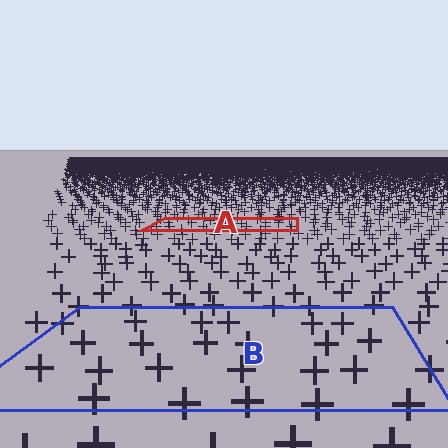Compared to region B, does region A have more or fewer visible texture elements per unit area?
Region A has more texture elements per unit area — they are packed more densely because it is farther away.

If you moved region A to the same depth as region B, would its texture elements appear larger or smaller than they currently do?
They would appear larger. At a closer depth, the same texture elements are projected at a bigger on-screen size.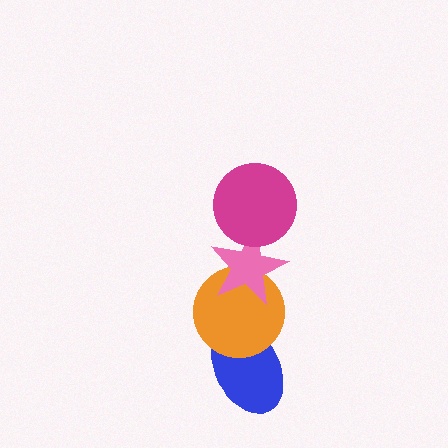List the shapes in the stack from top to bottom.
From top to bottom: the magenta circle, the pink star, the orange circle, the blue ellipse.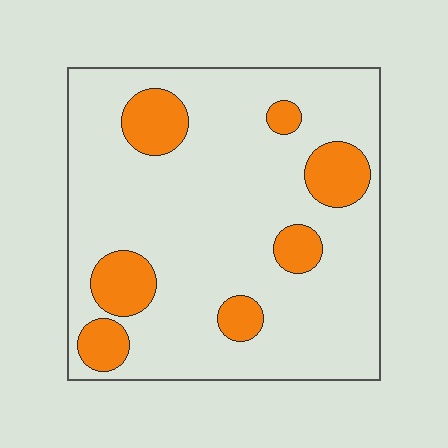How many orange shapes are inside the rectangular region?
7.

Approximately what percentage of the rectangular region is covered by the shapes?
Approximately 20%.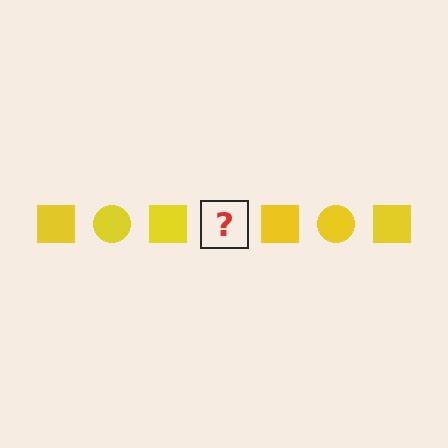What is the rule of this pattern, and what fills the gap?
The rule is that the pattern cycles through square, circle shapes in yellow. The gap should be filled with a yellow circle.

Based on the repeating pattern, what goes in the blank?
The blank should be a yellow circle.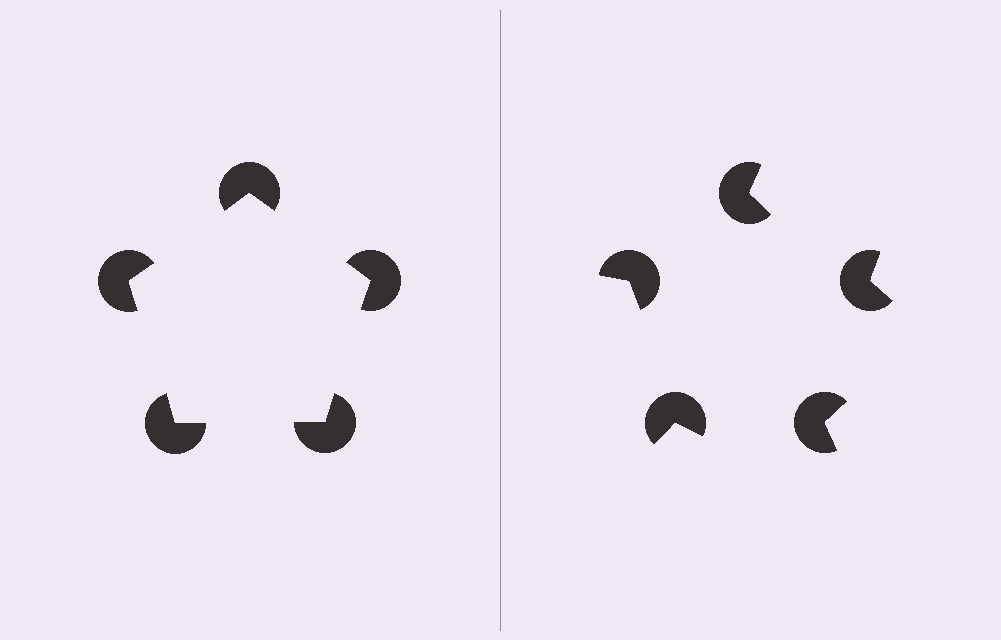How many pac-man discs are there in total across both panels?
10 — 5 on each side.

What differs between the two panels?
The pac-man discs are positioned identically on both sides; only the wedge orientations differ. On the left they align to a pentagon; on the right they are misaligned.